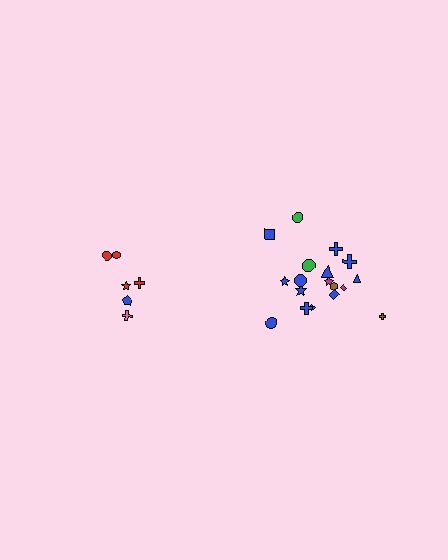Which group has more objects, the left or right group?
The right group.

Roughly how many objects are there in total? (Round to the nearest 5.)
Roughly 25 objects in total.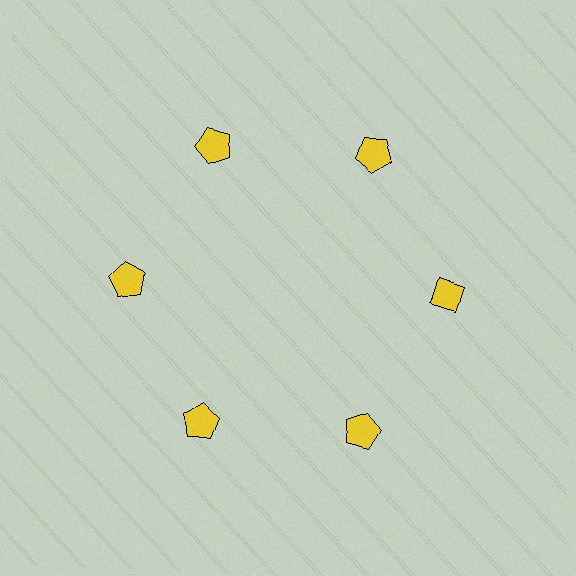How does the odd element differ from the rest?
It has a different shape: diamond instead of pentagon.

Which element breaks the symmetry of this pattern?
The yellow diamond at roughly the 3 o'clock position breaks the symmetry. All other shapes are yellow pentagons.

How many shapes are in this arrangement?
There are 6 shapes arranged in a ring pattern.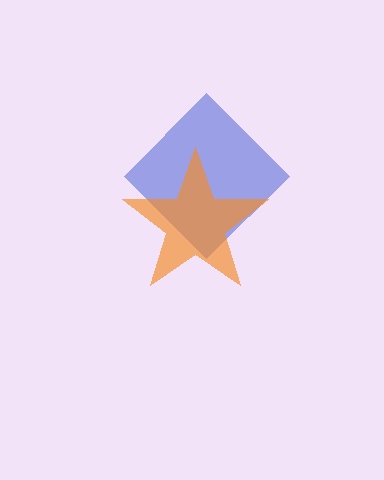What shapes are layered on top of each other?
The layered shapes are: a blue diamond, an orange star.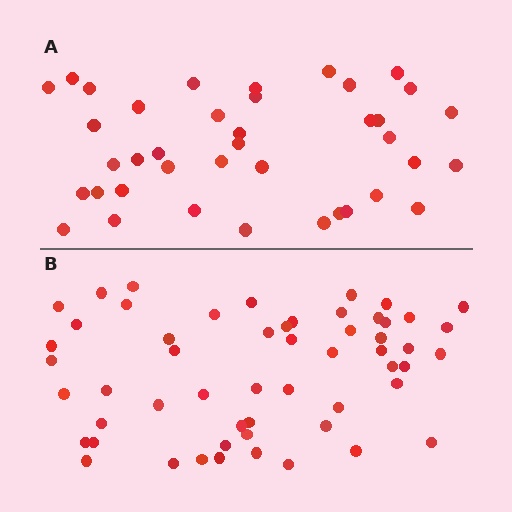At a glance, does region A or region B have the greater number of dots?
Region B (the bottom region) has more dots.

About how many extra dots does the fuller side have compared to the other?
Region B has approximately 15 more dots than region A.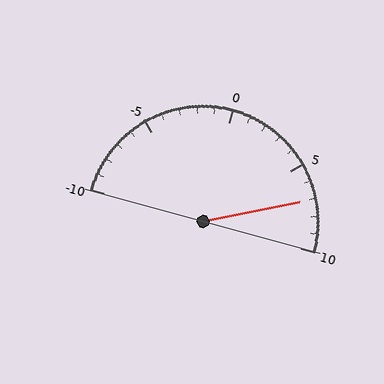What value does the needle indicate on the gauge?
The needle indicates approximately 7.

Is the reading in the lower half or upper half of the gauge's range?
The reading is in the upper half of the range (-10 to 10).